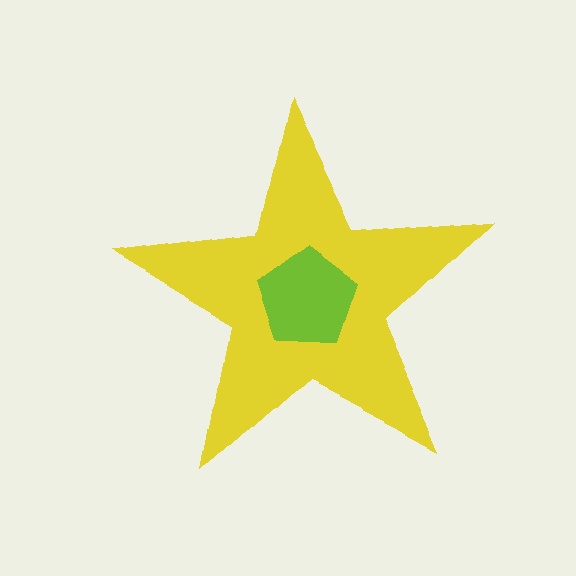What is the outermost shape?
The yellow star.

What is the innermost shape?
The lime pentagon.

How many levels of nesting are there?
2.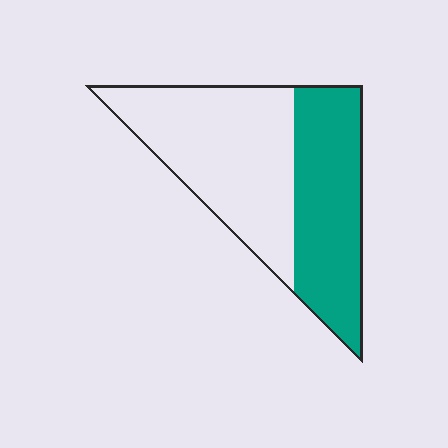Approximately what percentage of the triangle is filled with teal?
Approximately 45%.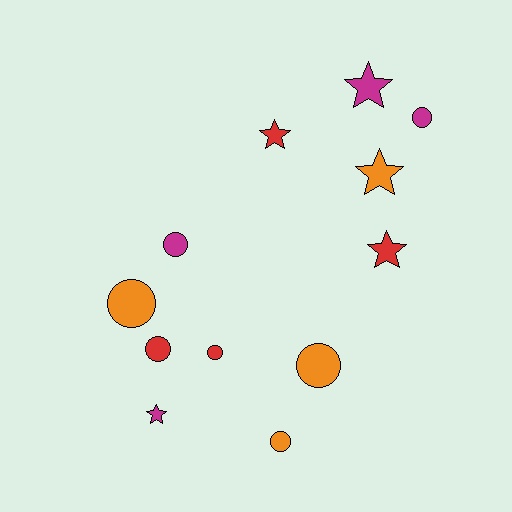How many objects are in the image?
There are 12 objects.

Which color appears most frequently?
Red, with 4 objects.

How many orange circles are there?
There are 3 orange circles.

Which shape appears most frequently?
Circle, with 7 objects.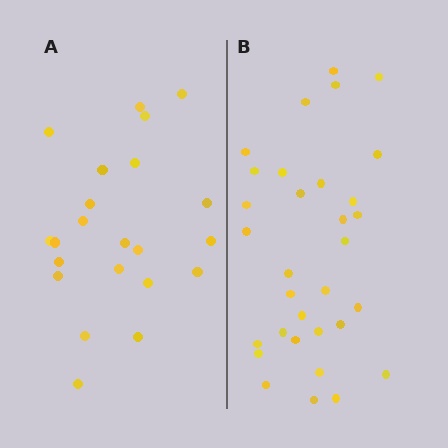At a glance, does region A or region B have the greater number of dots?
Region B (the right region) has more dots.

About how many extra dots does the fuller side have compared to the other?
Region B has roughly 10 or so more dots than region A.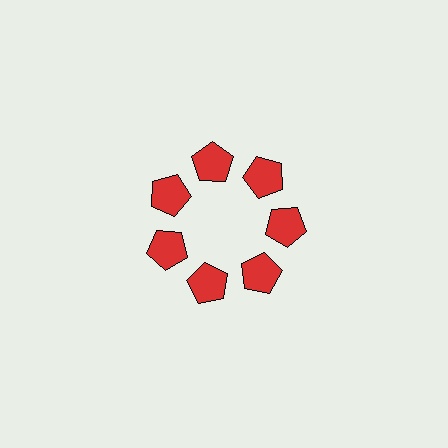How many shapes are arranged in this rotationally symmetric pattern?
There are 7 shapes, arranged in 7 groups of 1.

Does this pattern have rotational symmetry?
Yes, this pattern has 7-fold rotational symmetry. It looks the same after rotating 51 degrees around the center.